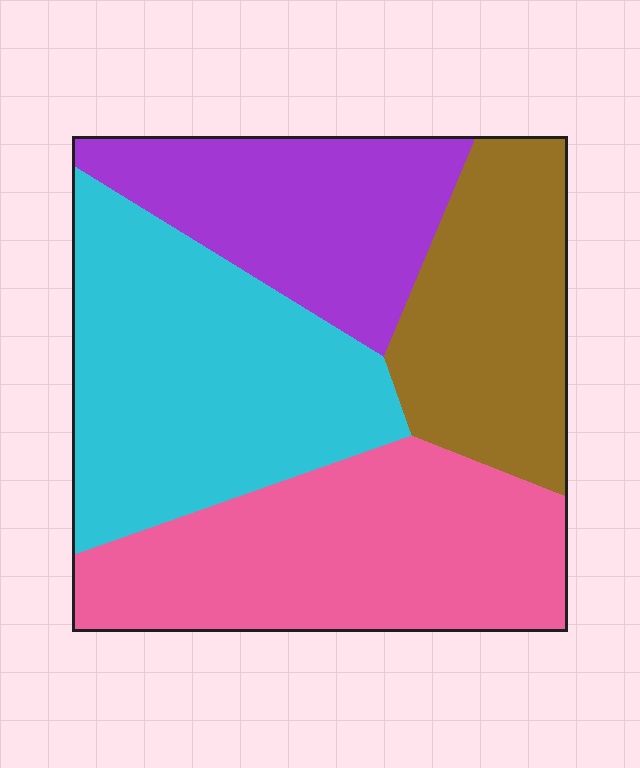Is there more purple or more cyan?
Cyan.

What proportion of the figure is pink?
Pink takes up about one third (1/3) of the figure.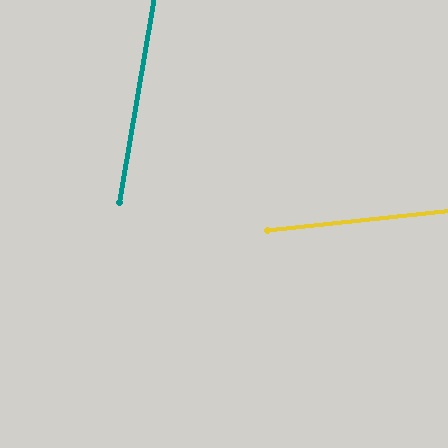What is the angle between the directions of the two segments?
Approximately 74 degrees.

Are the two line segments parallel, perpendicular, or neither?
Neither parallel nor perpendicular — they differ by about 74°.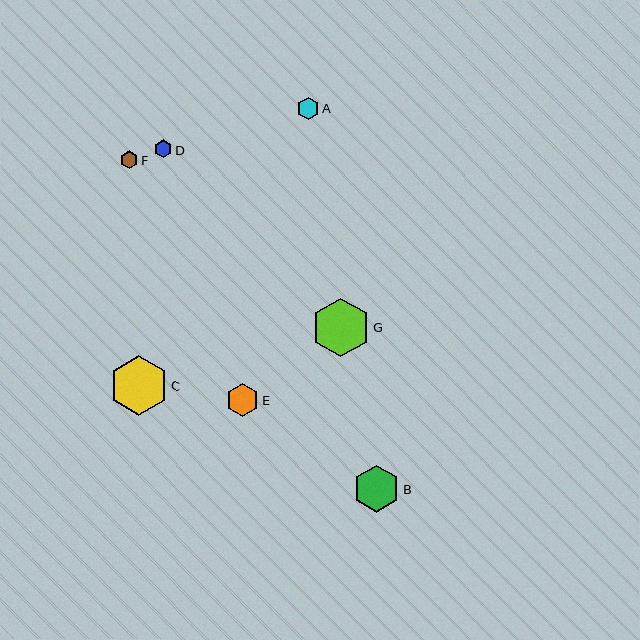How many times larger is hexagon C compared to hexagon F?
Hexagon C is approximately 3.2 times the size of hexagon F.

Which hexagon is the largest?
Hexagon C is the largest with a size of approximately 59 pixels.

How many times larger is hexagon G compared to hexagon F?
Hexagon G is approximately 3.2 times the size of hexagon F.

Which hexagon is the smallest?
Hexagon D is the smallest with a size of approximately 18 pixels.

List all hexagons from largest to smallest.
From largest to smallest: C, G, B, E, A, F, D.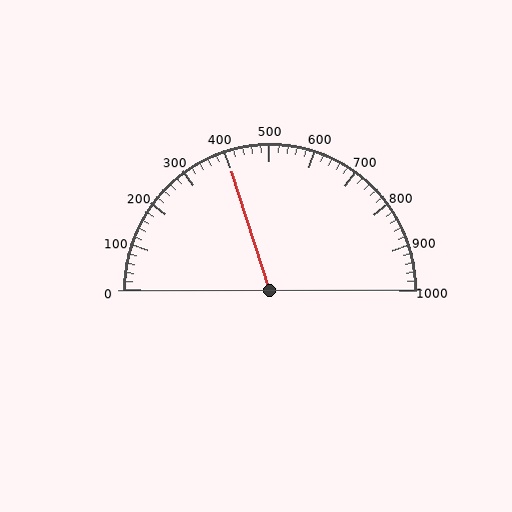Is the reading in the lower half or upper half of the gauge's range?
The reading is in the lower half of the range (0 to 1000).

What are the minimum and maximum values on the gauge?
The gauge ranges from 0 to 1000.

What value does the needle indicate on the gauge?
The needle indicates approximately 400.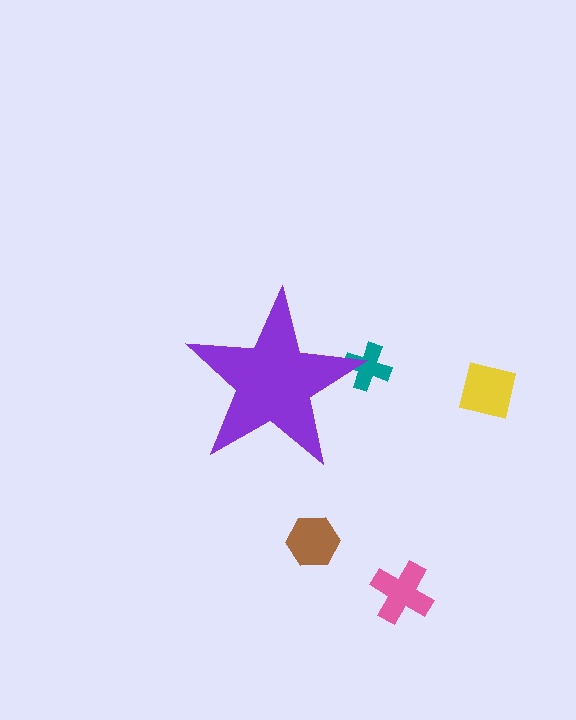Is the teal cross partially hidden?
Yes, the teal cross is partially hidden behind the purple star.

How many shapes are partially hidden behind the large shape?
1 shape is partially hidden.